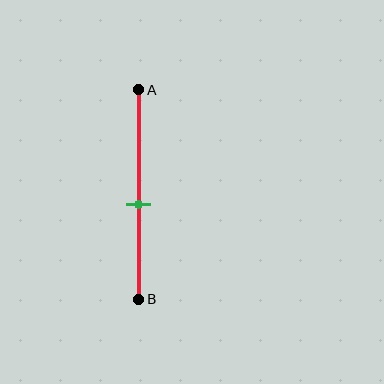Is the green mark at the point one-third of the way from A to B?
No, the mark is at about 55% from A, not at the 33% one-third point.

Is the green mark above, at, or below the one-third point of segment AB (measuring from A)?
The green mark is below the one-third point of segment AB.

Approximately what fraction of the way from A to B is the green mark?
The green mark is approximately 55% of the way from A to B.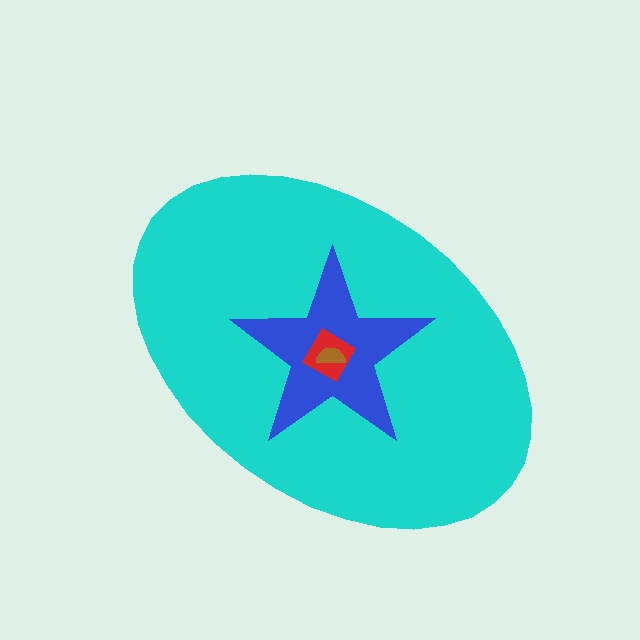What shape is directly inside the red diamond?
The brown semicircle.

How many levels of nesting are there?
4.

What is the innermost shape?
The brown semicircle.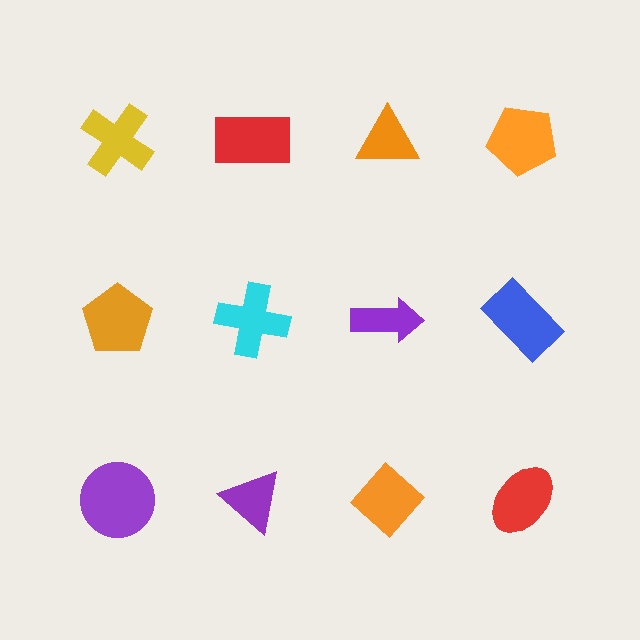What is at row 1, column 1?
A yellow cross.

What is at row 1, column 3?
An orange triangle.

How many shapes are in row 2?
4 shapes.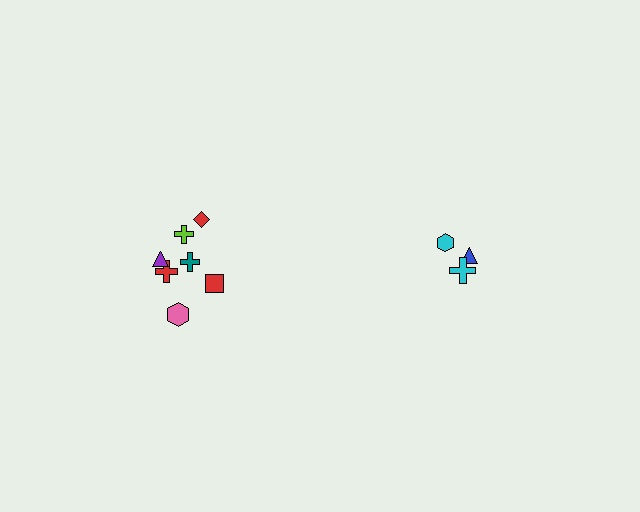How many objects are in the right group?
There are 3 objects.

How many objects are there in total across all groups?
There are 10 objects.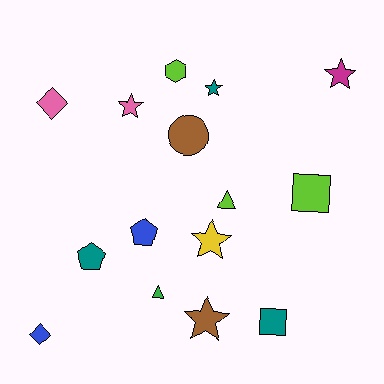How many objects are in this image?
There are 15 objects.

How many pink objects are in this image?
There are 2 pink objects.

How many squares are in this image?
There are 2 squares.